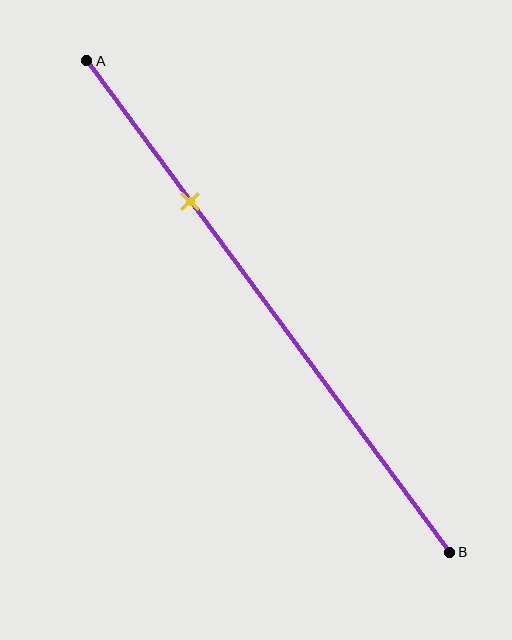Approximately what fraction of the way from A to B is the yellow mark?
The yellow mark is approximately 30% of the way from A to B.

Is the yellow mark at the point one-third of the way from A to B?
No, the mark is at about 30% from A, not at the 33% one-third point.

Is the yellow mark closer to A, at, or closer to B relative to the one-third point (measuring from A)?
The yellow mark is closer to point A than the one-third point of segment AB.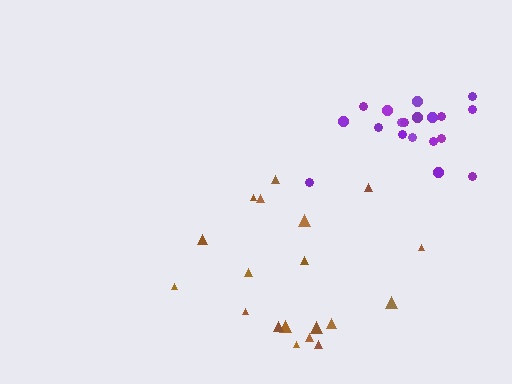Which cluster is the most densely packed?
Purple.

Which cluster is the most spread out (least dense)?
Brown.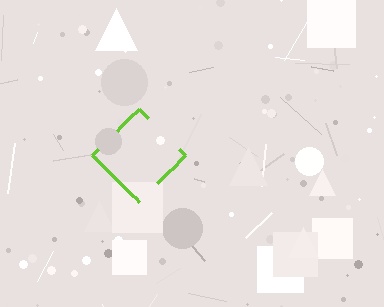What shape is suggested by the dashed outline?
The dashed outline suggests a diamond.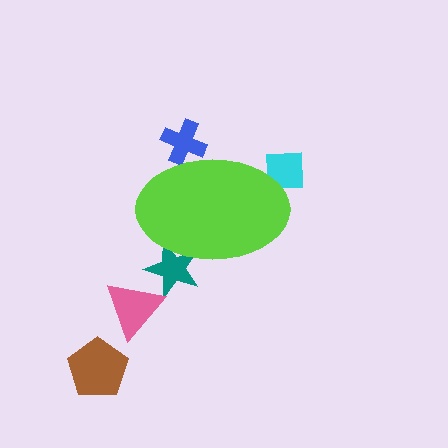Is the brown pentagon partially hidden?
No, the brown pentagon is fully visible.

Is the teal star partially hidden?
Yes, the teal star is partially hidden behind the lime ellipse.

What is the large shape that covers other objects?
A lime ellipse.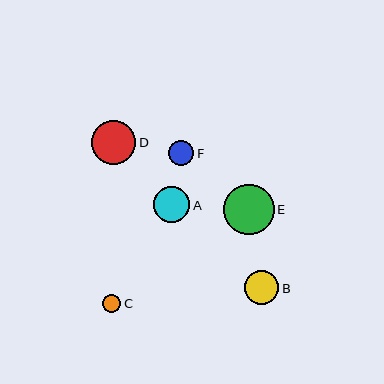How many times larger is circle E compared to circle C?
Circle E is approximately 2.7 times the size of circle C.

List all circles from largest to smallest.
From largest to smallest: E, D, A, B, F, C.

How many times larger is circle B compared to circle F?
Circle B is approximately 1.4 times the size of circle F.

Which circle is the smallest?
Circle C is the smallest with a size of approximately 19 pixels.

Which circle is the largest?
Circle E is the largest with a size of approximately 50 pixels.